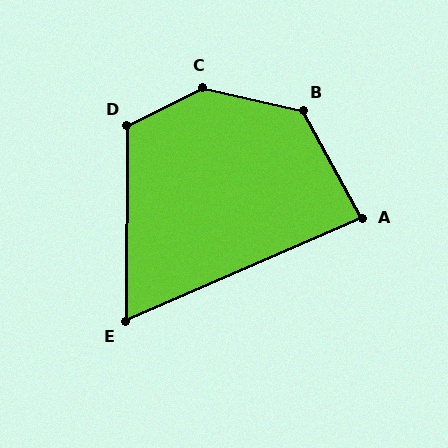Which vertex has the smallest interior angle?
E, at approximately 66 degrees.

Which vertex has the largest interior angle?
C, at approximately 140 degrees.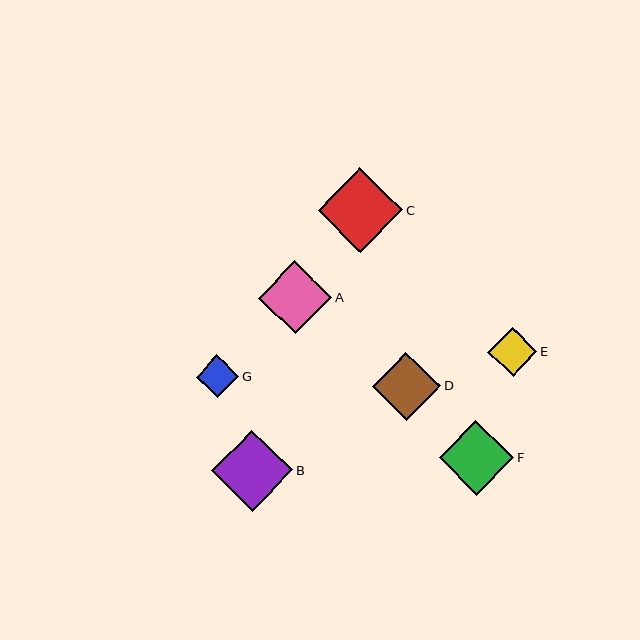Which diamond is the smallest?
Diamond G is the smallest with a size of approximately 42 pixels.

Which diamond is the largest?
Diamond C is the largest with a size of approximately 84 pixels.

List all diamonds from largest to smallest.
From largest to smallest: C, B, F, A, D, E, G.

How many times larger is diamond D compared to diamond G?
Diamond D is approximately 1.6 times the size of diamond G.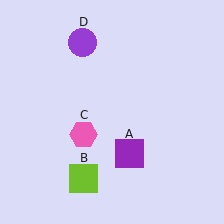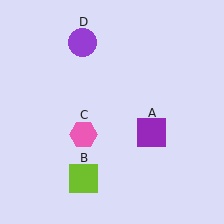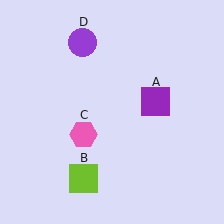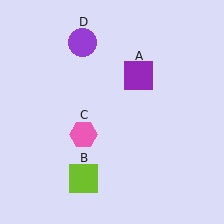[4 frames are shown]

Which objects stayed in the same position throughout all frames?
Lime square (object B) and pink hexagon (object C) and purple circle (object D) remained stationary.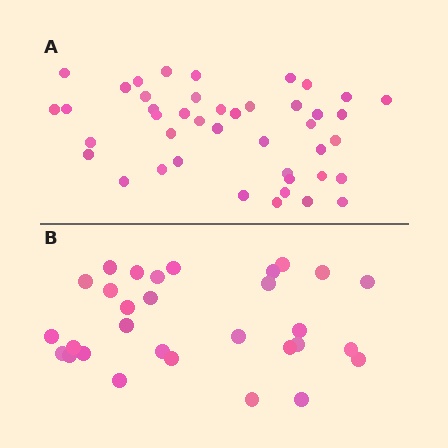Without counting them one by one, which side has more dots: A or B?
Region A (the top region) has more dots.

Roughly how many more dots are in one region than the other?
Region A has approximately 15 more dots than region B.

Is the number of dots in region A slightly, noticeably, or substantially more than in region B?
Region A has noticeably more, but not dramatically so. The ratio is roughly 1.4 to 1.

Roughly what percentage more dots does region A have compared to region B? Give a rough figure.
About 45% more.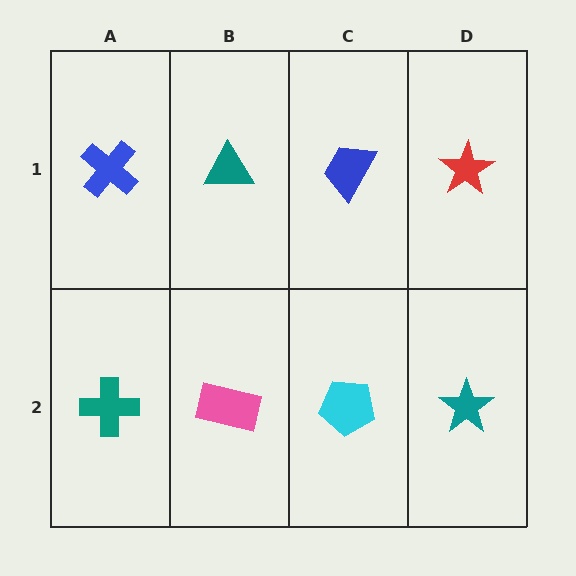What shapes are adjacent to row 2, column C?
A blue trapezoid (row 1, column C), a pink rectangle (row 2, column B), a teal star (row 2, column D).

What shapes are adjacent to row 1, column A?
A teal cross (row 2, column A), a teal triangle (row 1, column B).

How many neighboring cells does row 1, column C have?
3.